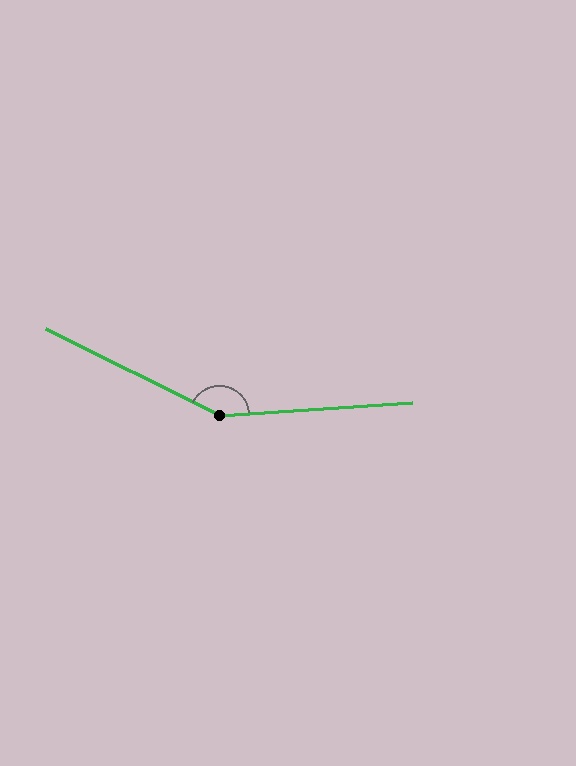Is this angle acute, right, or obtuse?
It is obtuse.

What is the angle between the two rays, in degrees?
Approximately 150 degrees.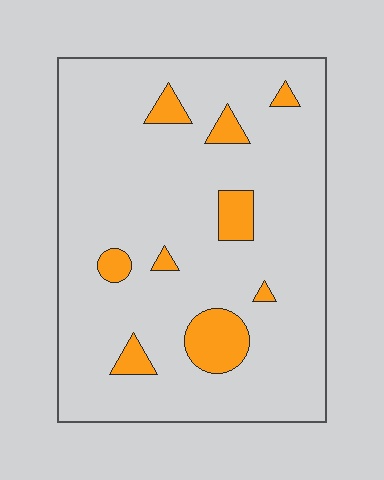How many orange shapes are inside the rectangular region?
9.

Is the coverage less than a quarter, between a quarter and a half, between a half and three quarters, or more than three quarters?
Less than a quarter.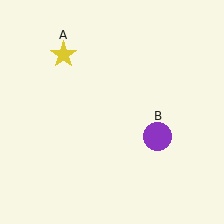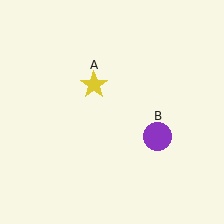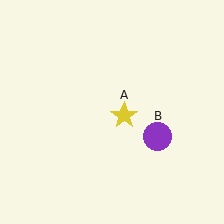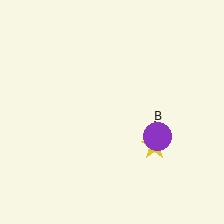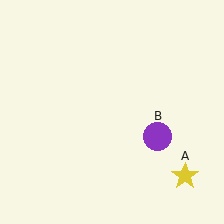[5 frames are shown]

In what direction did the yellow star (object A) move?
The yellow star (object A) moved down and to the right.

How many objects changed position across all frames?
1 object changed position: yellow star (object A).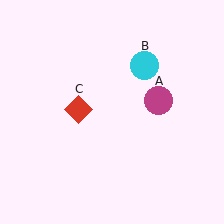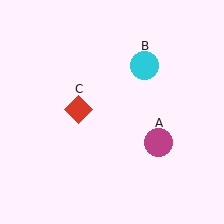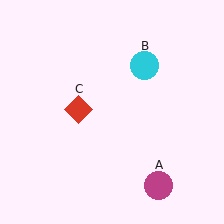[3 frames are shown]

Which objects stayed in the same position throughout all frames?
Cyan circle (object B) and red diamond (object C) remained stationary.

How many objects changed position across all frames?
1 object changed position: magenta circle (object A).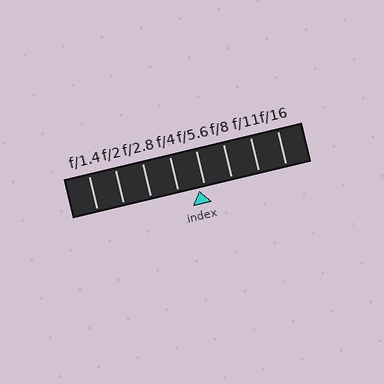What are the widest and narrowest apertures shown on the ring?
The widest aperture shown is f/1.4 and the narrowest is f/16.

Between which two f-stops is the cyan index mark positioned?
The index mark is between f/4 and f/5.6.